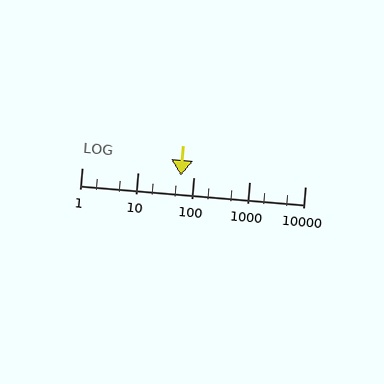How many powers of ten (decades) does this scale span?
The scale spans 4 decades, from 1 to 10000.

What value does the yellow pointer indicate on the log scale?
The pointer indicates approximately 60.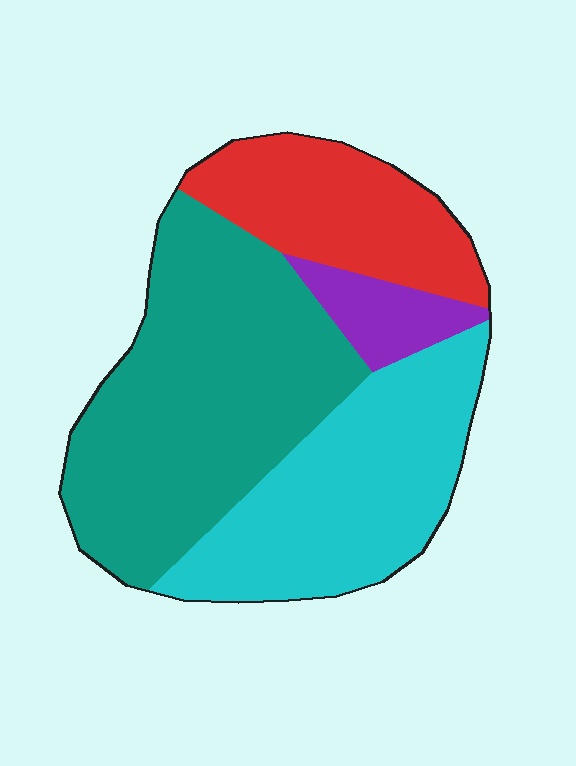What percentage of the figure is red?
Red covers 19% of the figure.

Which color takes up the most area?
Teal, at roughly 45%.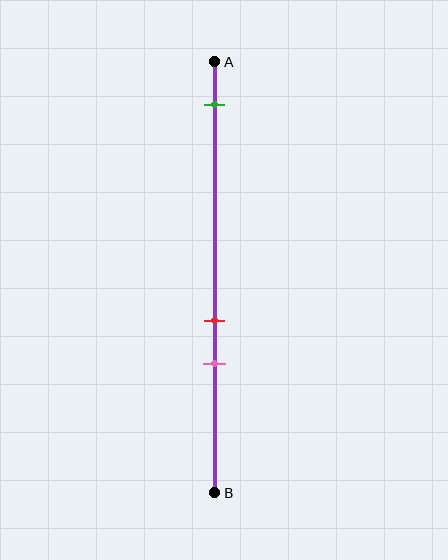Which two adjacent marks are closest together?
The red and pink marks are the closest adjacent pair.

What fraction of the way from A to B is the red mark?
The red mark is approximately 60% (0.6) of the way from A to B.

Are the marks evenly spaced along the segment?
No, the marks are not evenly spaced.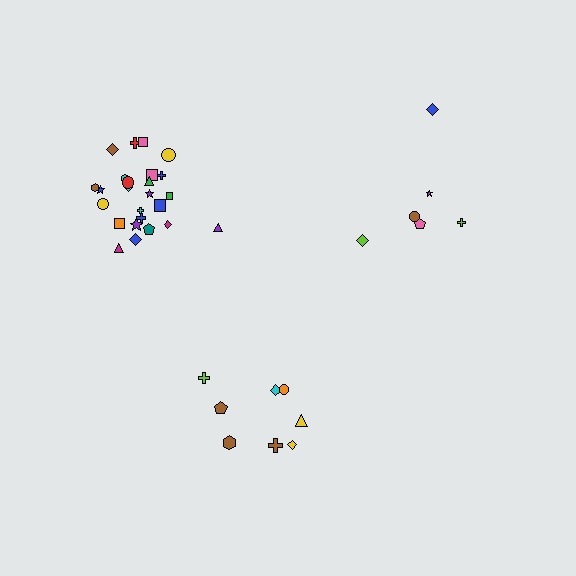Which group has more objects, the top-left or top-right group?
The top-left group.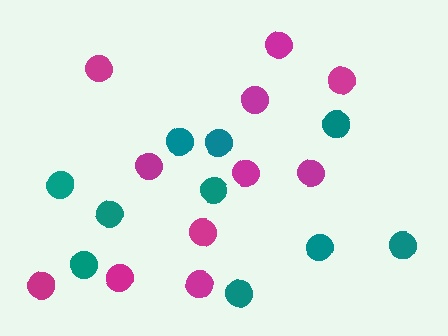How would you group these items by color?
There are 2 groups: one group of magenta circles (11) and one group of teal circles (10).